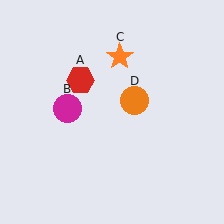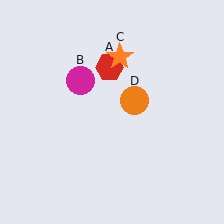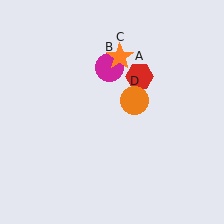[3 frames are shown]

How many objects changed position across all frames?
2 objects changed position: red hexagon (object A), magenta circle (object B).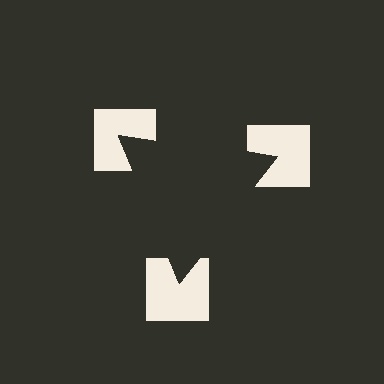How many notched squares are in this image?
There are 3 — one at each vertex of the illusory triangle.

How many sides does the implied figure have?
3 sides.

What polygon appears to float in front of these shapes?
An illusory triangle — its edges are inferred from the aligned wedge cuts in the notched squares, not physically drawn.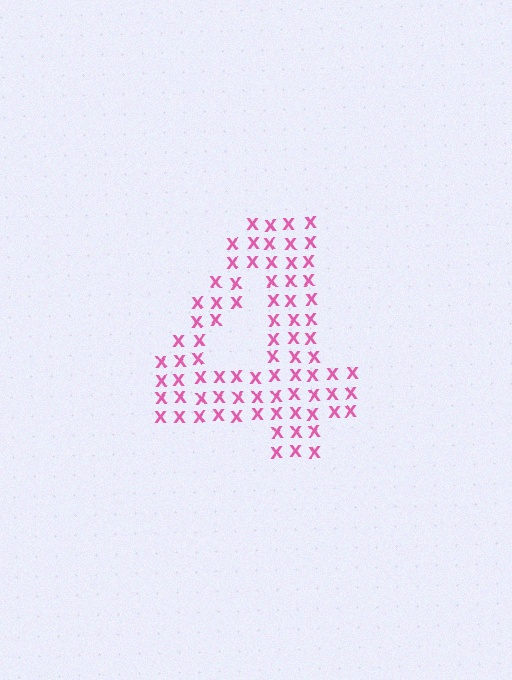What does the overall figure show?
The overall figure shows the digit 4.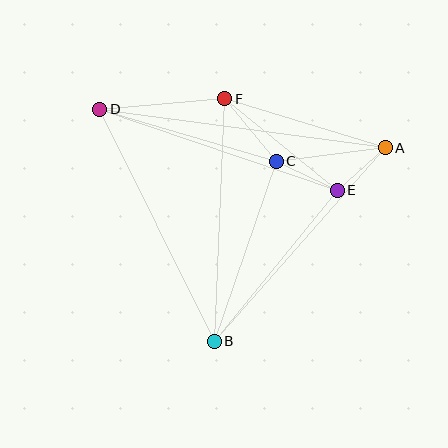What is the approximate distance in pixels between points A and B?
The distance between A and B is approximately 259 pixels.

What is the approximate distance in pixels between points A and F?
The distance between A and F is approximately 168 pixels.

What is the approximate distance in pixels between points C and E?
The distance between C and E is approximately 67 pixels.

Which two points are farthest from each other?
Points A and D are farthest from each other.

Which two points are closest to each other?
Points A and E are closest to each other.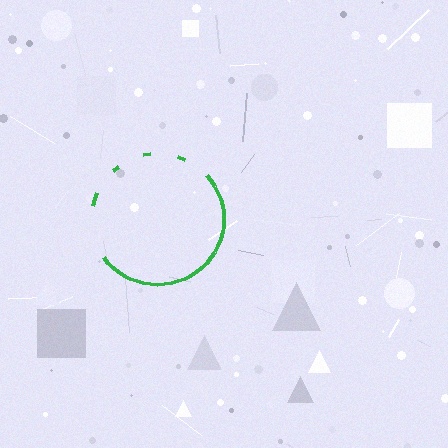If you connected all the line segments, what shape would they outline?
They would outline a circle.